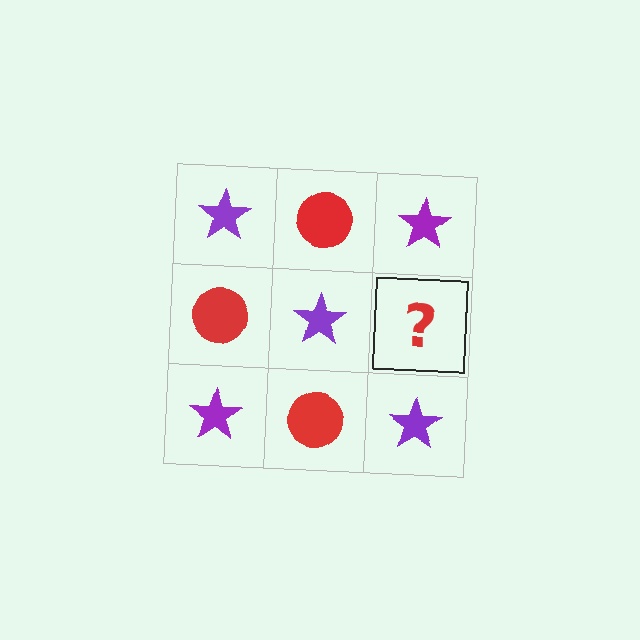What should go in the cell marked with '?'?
The missing cell should contain a red circle.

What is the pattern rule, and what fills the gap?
The rule is that it alternates purple star and red circle in a checkerboard pattern. The gap should be filled with a red circle.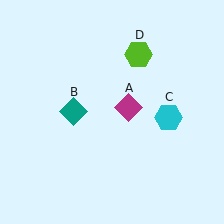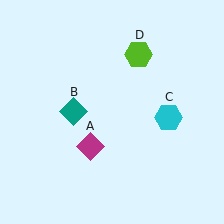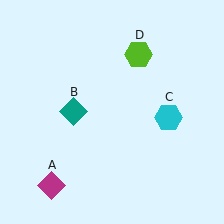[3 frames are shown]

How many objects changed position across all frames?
1 object changed position: magenta diamond (object A).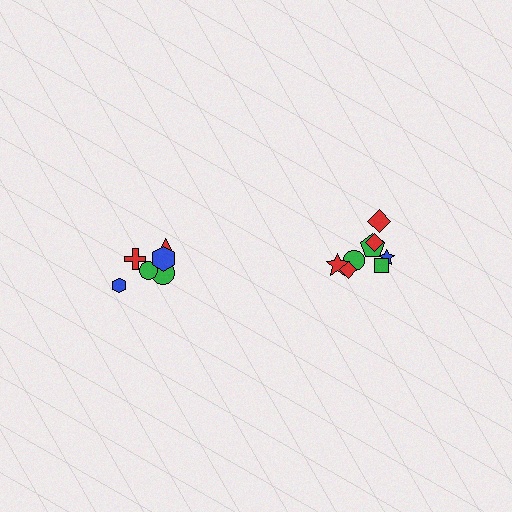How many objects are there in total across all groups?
There are 14 objects.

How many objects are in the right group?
There are 8 objects.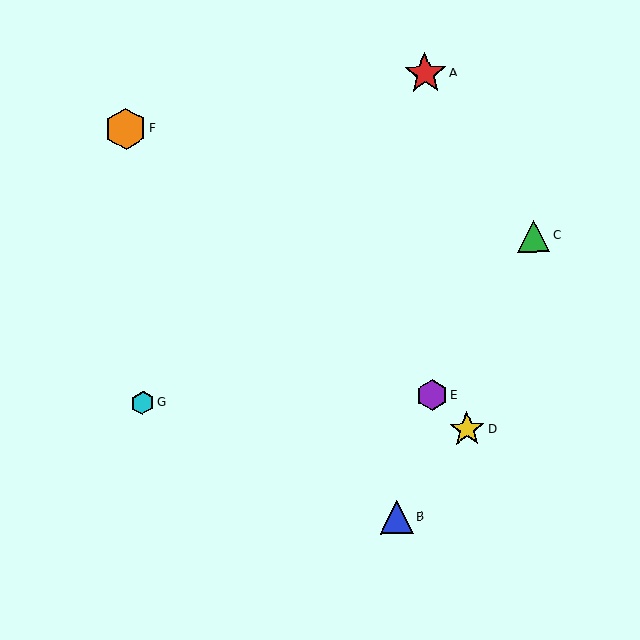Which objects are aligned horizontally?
Objects E, G are aligned horizontally.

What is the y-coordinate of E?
Object E is at y≈395.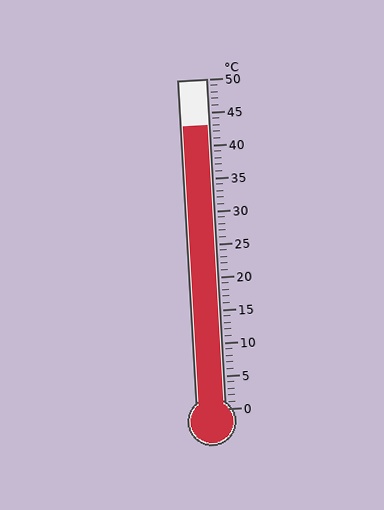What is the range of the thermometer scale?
The thermometer scale ranges from 0°C to 50°C.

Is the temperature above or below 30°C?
The temperature is above 30°C.